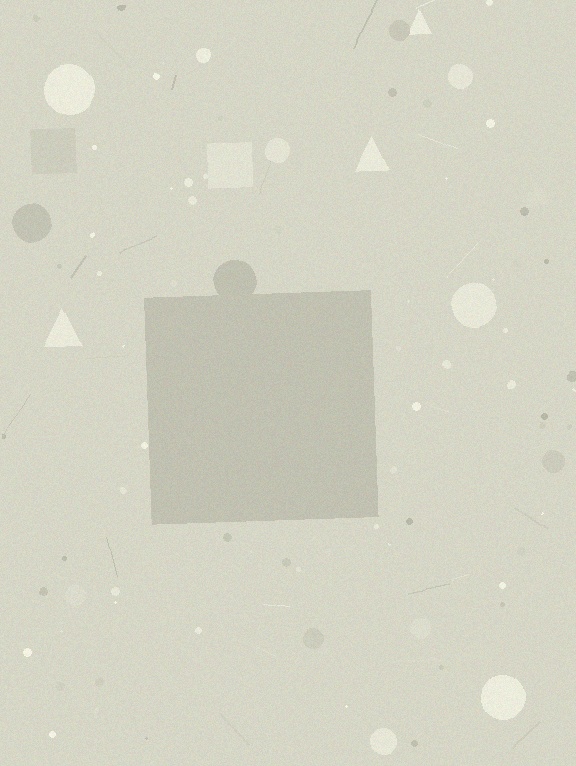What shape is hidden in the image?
A square is hidden in the image.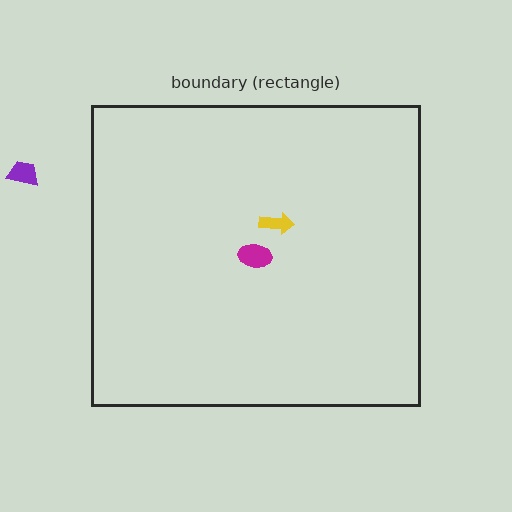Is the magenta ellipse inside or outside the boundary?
Inside.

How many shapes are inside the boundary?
2 inside, 1 outside.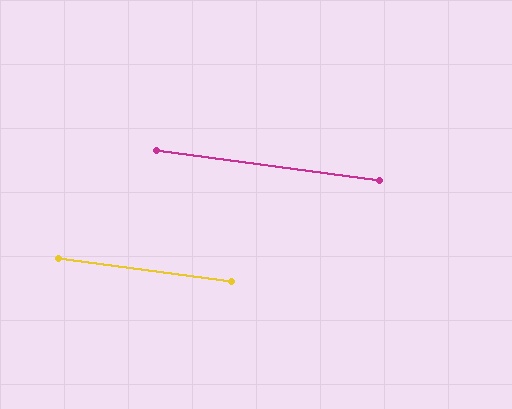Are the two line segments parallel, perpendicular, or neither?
Parallel — their directions differ by only 0.1°.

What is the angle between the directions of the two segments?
Approximately 0 degrees.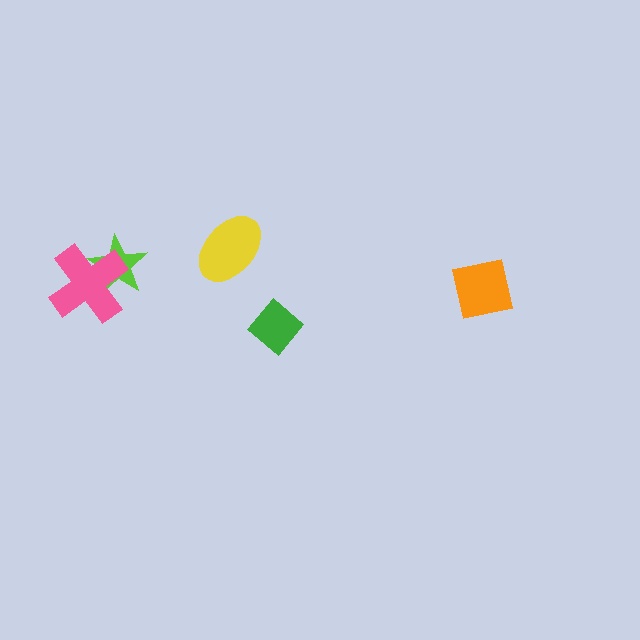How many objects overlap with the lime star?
1 object overlaps with the lime star.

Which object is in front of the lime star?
The pink cross is in front of the lime star.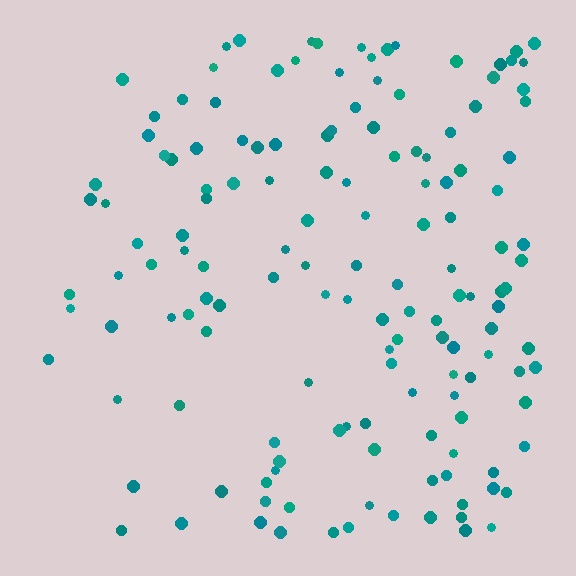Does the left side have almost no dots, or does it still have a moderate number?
Still a moderate number, just noticeably fewer than the right.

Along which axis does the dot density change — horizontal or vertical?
Horizontal.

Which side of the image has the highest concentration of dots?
The right.